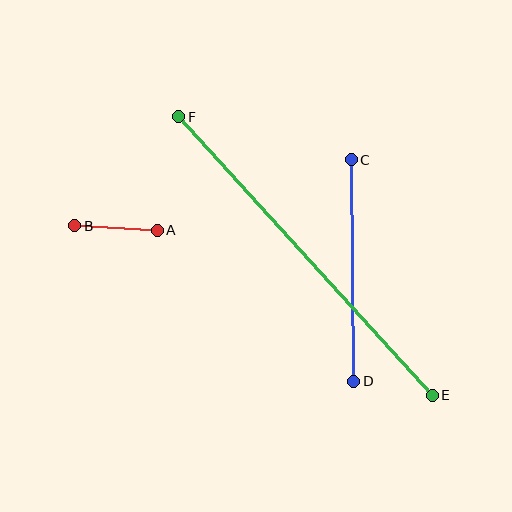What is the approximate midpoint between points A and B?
The midpoint is at approximately (116, 228) pixels.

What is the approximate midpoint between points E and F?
The midpoint is at approximately (306, 256) pixels.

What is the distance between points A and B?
The distance is approximately 83 pixels.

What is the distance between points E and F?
The distance is approximately 377 pixels.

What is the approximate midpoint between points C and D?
The midpoint is at approximately (352, 270) pixels.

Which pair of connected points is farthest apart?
Points E and F are farthest apart.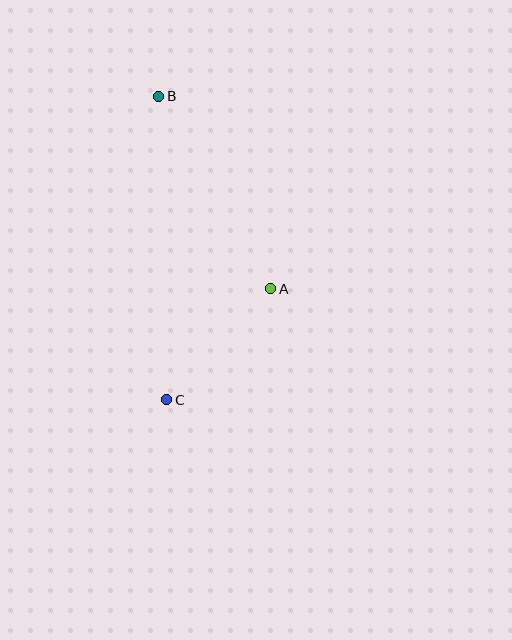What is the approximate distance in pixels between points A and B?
The distance between A and B is approximately 223 pixels.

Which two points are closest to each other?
Points A and C are closest to each other.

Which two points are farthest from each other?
Points B and C are farthest from each other.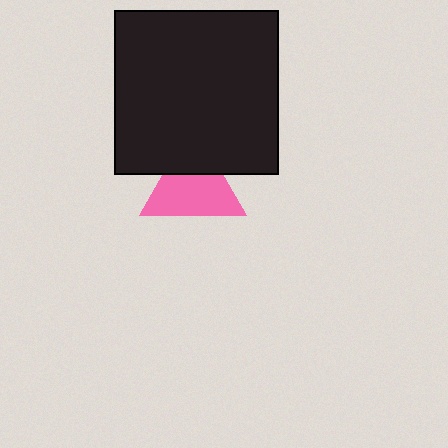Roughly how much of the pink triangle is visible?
Most of it is visible (roughly 67%).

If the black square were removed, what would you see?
You would see the complete pink triangle.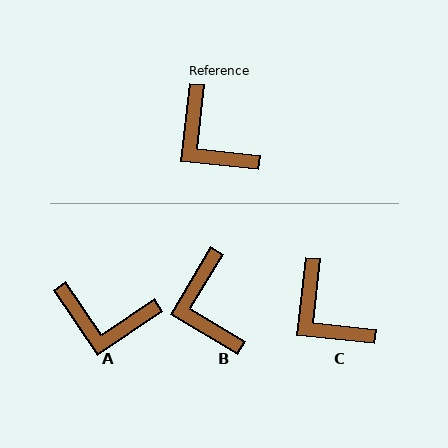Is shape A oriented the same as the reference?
No, it is off by about 40 degrees.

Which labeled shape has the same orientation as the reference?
C.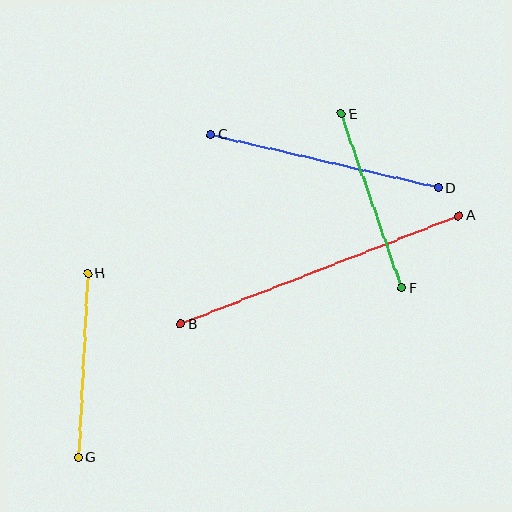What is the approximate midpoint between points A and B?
The midpoint is at approximately (320, 270) pixels.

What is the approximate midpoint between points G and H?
The midpoint is at approximately (83, 366) pixels.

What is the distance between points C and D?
The distance is approximately 234 pixels.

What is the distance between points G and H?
The distance is approximately 184 pixels.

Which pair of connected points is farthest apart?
Points A and B are farthest apart.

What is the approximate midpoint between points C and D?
The midpoint is at approximately (324, 161) pixels.